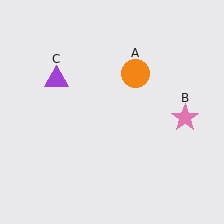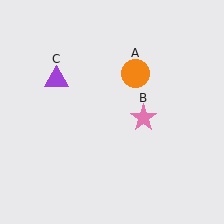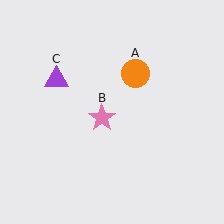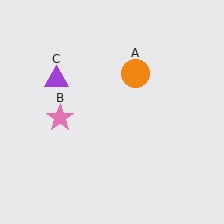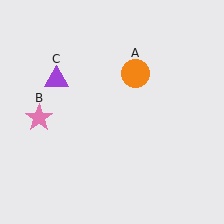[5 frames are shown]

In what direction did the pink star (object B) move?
The pink star (object B) moved left.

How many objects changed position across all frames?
1 object changed position: pink star (object B).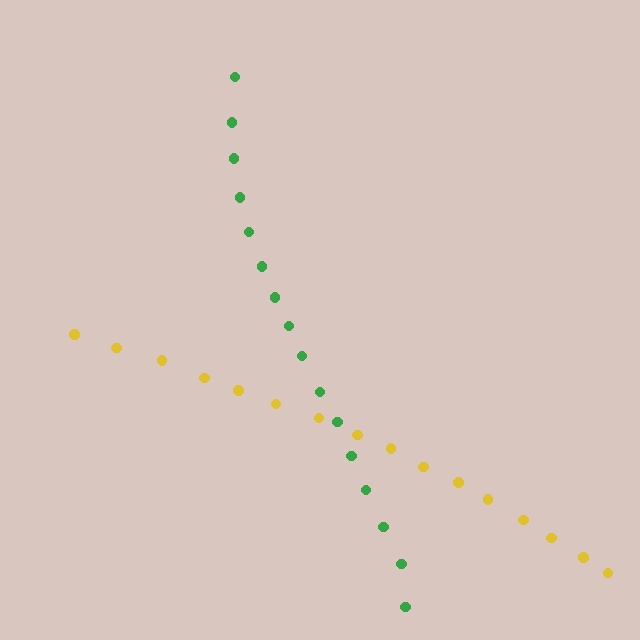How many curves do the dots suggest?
There are 2 distinct paths.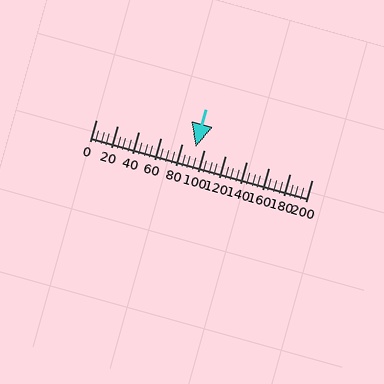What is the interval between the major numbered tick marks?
The major tick marks are spaced 20 units apart.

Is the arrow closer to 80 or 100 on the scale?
The arrow is closer to 100.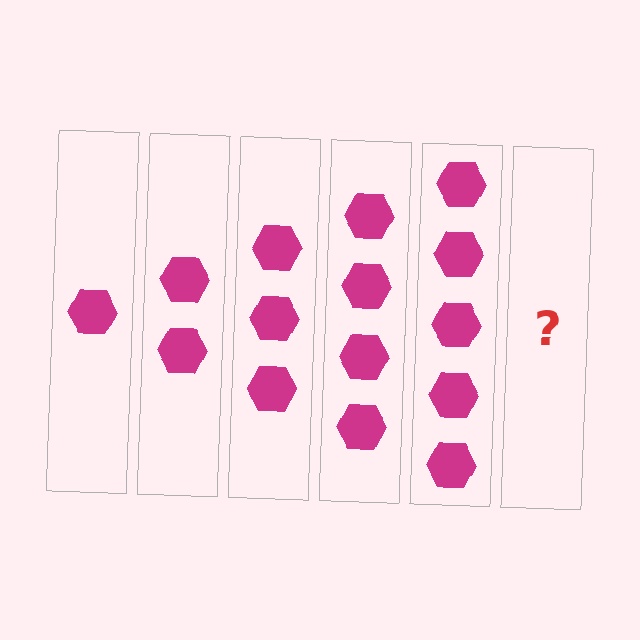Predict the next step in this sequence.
The next step is 6 hexagons.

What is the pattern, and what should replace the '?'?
The pattern is that each step adds one more hexagon. The '?' should be 6 hexagons.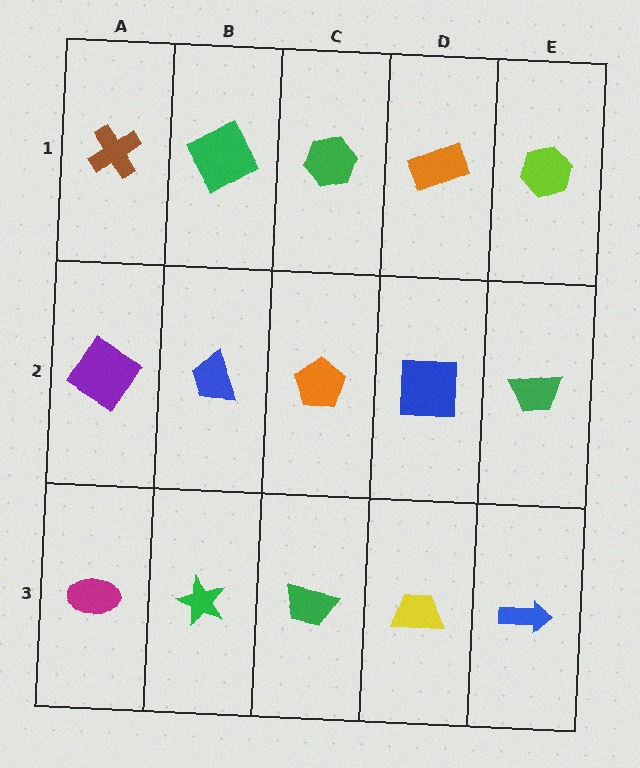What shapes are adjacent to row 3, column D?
A blue square (row 2, column D), a green trapezoid (row 3, column C), a blue arrow (row 3, column E).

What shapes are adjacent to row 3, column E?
A green trapezoid (row 2, column E), a yellow trapezoid (row 3, column D).